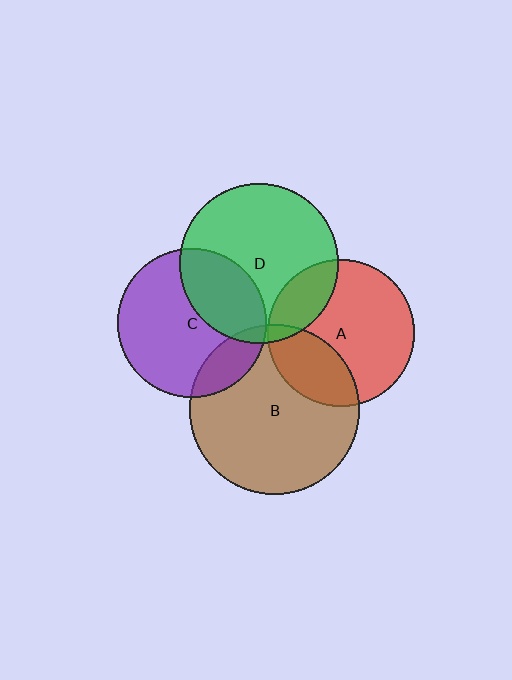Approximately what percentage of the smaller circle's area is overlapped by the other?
Approximately 30%.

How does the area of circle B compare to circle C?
Approximately 1.3 times.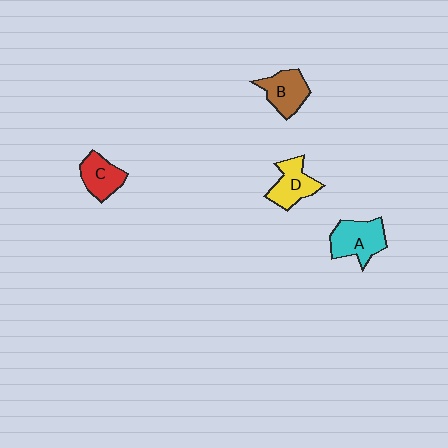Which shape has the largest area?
Shape A (cyan).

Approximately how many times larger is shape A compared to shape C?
Approximately 1.3 times.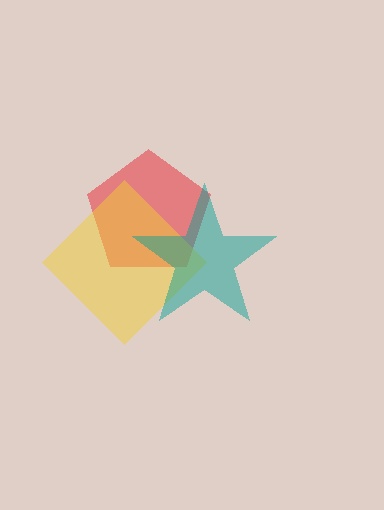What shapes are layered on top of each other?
The layered shapes are: a red pentagon, a yellow diamond, a teal star.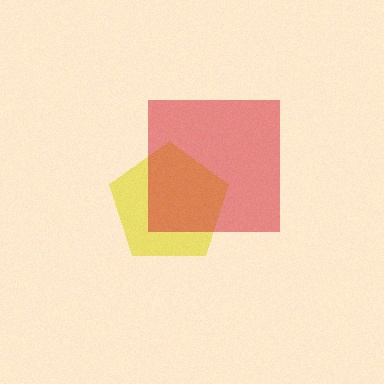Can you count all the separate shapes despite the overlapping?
Yes, there are 2 separate shapes.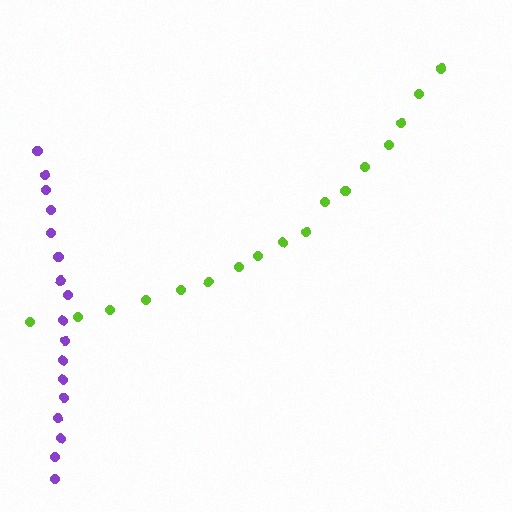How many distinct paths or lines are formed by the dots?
There are 2 distinct paths.